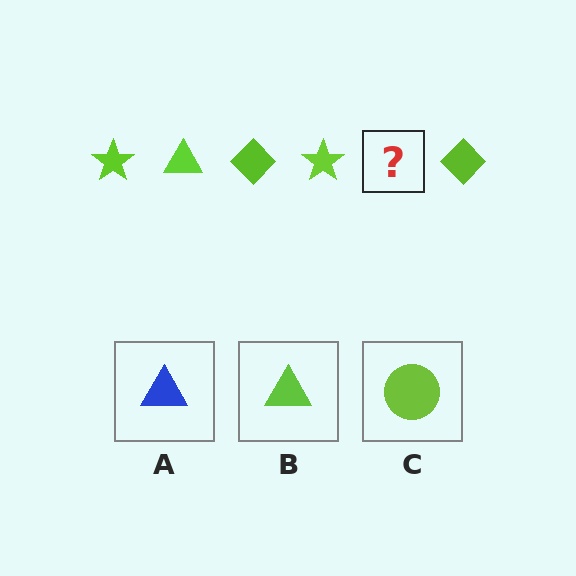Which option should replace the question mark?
Option B.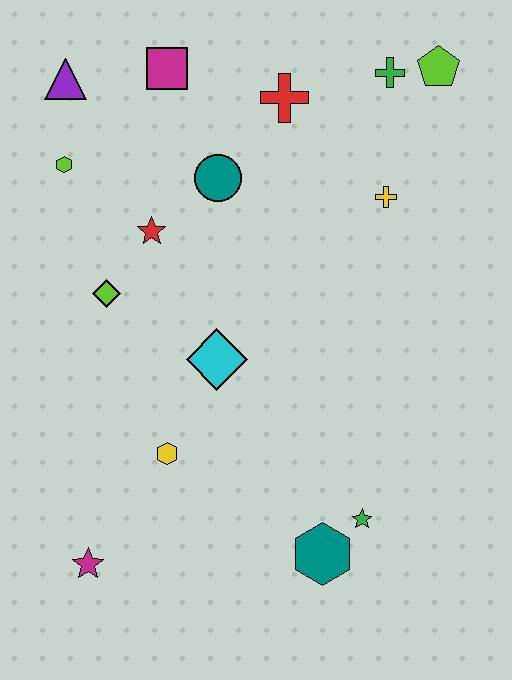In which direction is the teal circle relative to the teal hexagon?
The teal circle is above the teal hexagon.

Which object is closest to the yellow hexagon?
The cyan diamond is closest to the yellow hexagon.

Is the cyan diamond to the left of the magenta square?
No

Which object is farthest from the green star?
The purple triangle is farthest from the green star.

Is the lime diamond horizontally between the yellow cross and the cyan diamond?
No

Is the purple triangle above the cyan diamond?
Yes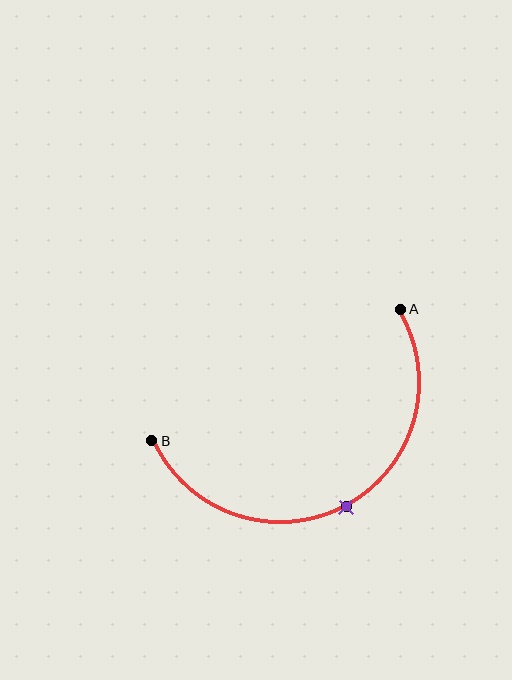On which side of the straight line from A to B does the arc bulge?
The arc bulges below the straight line connecting A and B.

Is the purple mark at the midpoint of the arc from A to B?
Yes. The purple mark lies on the arc at equal arc-length from both A and B — it is the arc midpoint.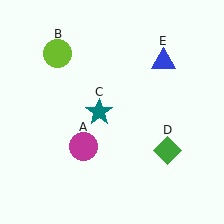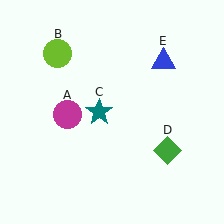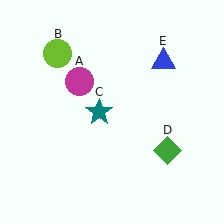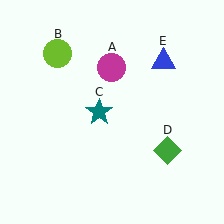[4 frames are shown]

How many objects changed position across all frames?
1 object changed position: magenta circle (object A).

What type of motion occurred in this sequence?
The magenta circle (object A) rotated clockwise around the center of the scene.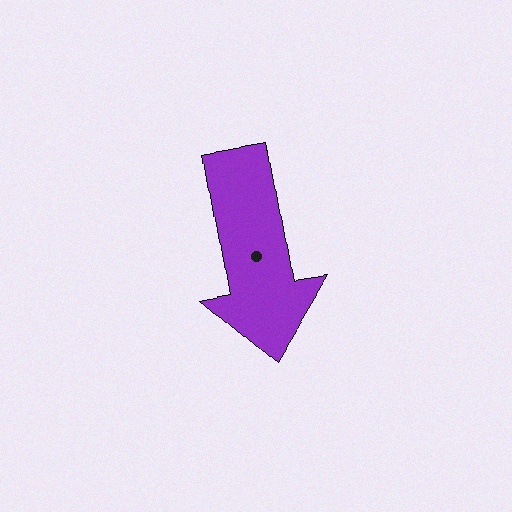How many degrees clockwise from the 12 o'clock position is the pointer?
Approximately 170 degrees.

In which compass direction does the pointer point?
South.